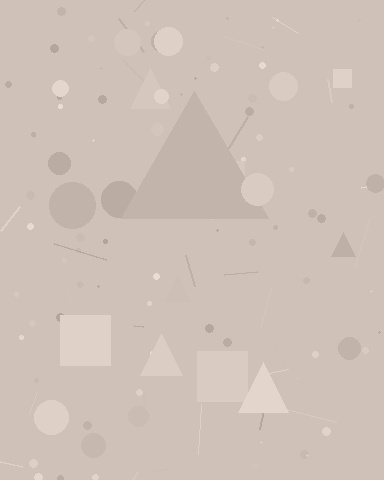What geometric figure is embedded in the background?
A triangle is embedded in the background.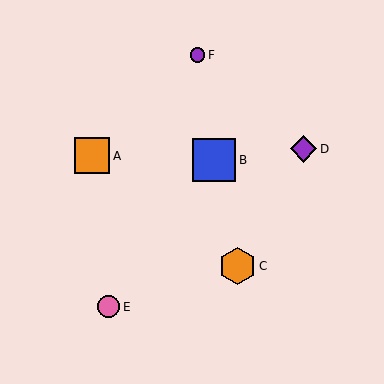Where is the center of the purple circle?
The center of the purple circle is at (198, 55).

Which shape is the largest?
The blue square (labeled B) is the largest.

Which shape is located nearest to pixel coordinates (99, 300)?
The pink circle (labeled E) at (109, 307) is nearest to that location.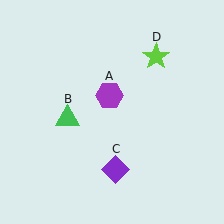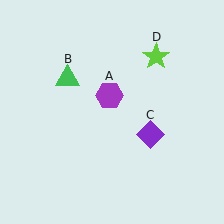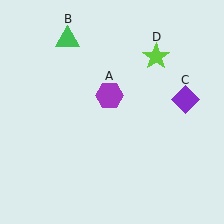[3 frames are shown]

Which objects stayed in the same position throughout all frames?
Purple hexagon (object A) and lime star (object D) remained stationary.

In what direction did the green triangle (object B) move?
The green triangle (object B) moved up.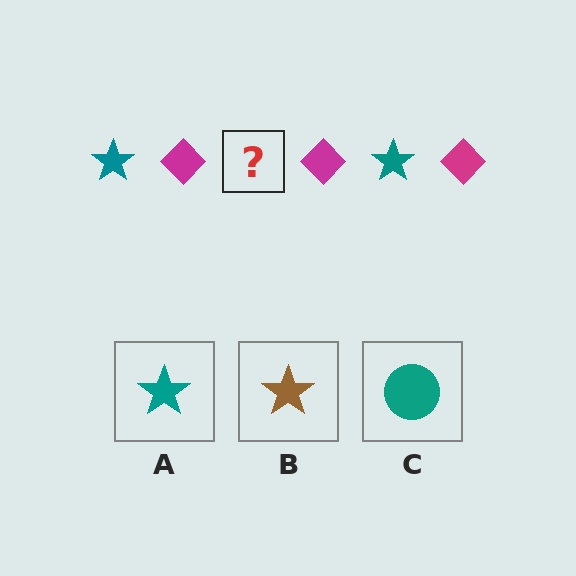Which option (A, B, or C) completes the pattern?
A.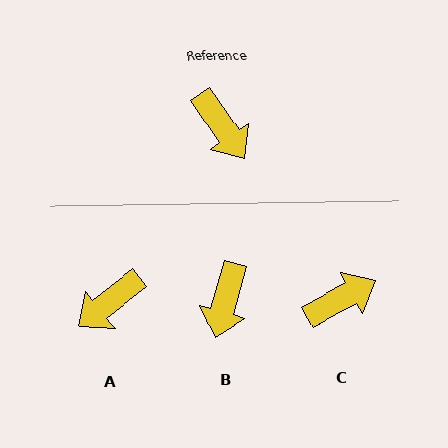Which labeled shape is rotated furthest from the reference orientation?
A, about 86 degrees away.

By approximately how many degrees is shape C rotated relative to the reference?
Approximately 84 degrees counter-clockwise.